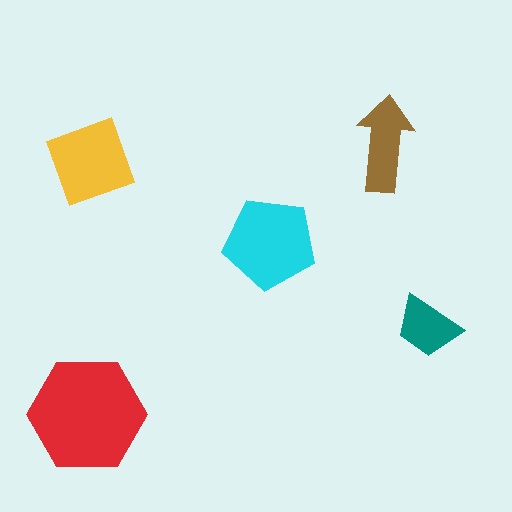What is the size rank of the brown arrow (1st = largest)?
4th.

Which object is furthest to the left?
The red hexagon is leftmost.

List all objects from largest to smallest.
The red hexagon, the cyan pentagon, the yellow square, the brown arrow, the teal trapezoid.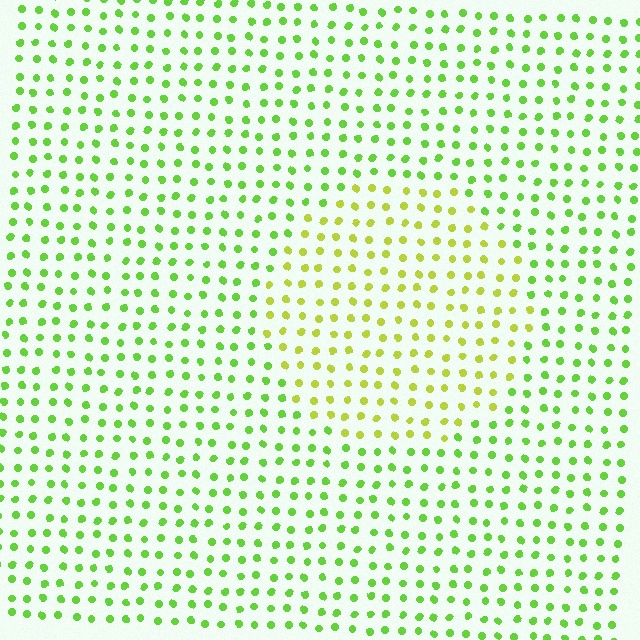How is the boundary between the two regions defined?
The boundary is defined purely by a slight shift in hue (about 33 degrees). Spacing, size, and orientation are identical on both sides.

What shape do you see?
I see a circle.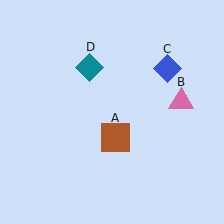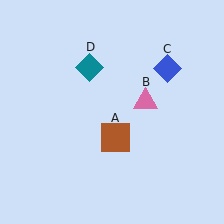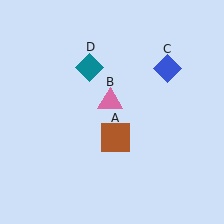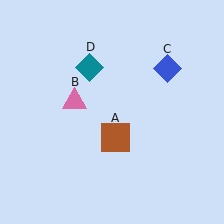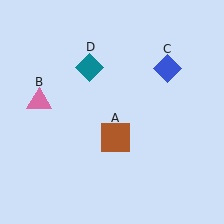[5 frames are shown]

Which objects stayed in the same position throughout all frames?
Brown square (object A) and blue diamond (object C) and teal diamond (object D) remained stationary.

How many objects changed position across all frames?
1 object changed position: pink triangle (object B).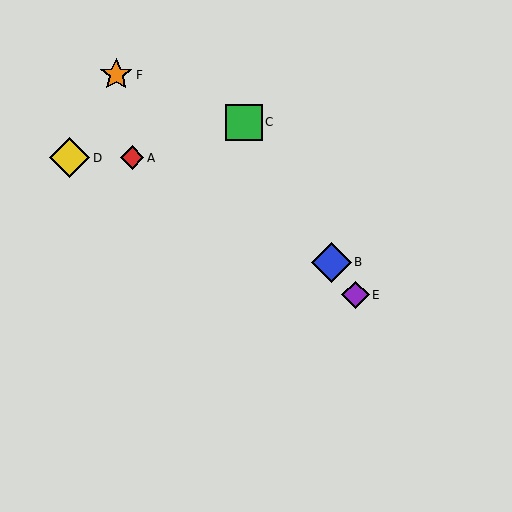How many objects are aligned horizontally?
2 objects (A, D) are aligned horizontally.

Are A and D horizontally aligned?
Yes, both are at y≈158.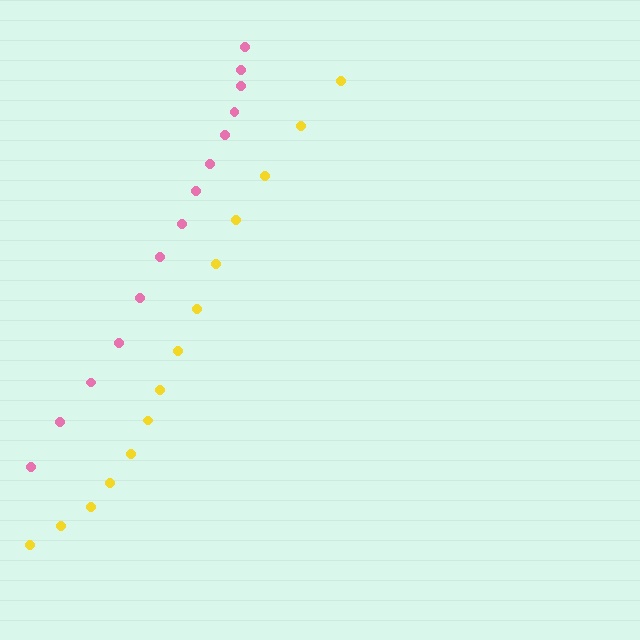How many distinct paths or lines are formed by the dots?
There are 2 distinct paths.